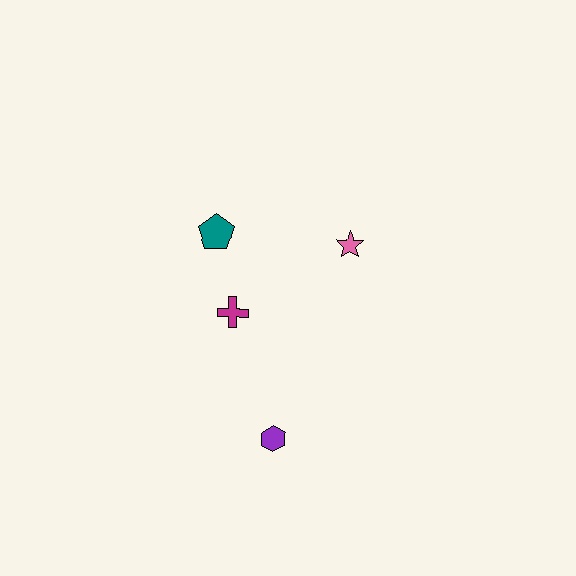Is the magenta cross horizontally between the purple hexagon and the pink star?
No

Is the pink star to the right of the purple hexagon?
Yes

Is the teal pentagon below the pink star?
No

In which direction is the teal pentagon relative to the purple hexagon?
The teal pentagon is above the purple hexagon.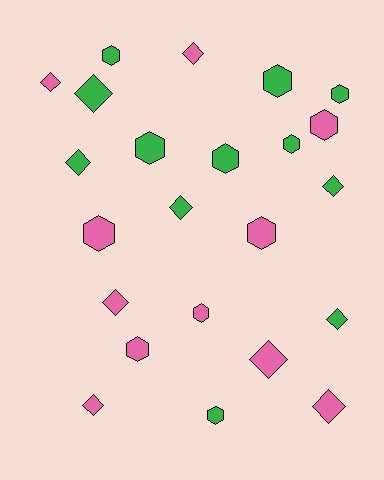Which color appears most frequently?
Green, with 12 objects.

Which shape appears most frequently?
Hexagon, with 12 objects.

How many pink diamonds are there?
There are 6 pink diamonds.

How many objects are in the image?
There are 23 objects.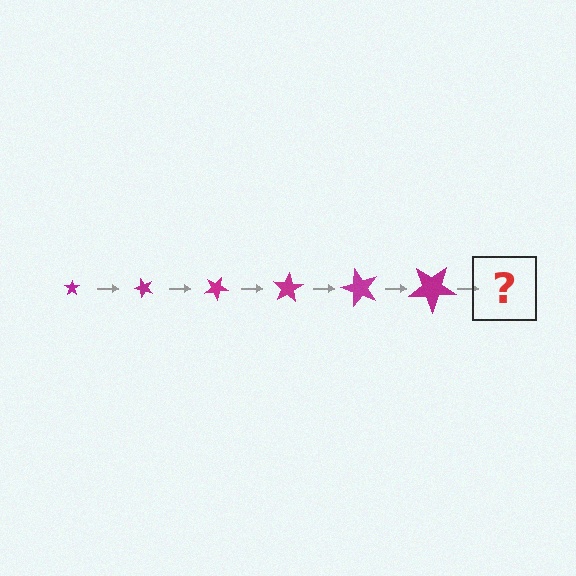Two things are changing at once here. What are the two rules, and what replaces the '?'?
The two rules are that the star grows larger each step and it rotates 50 degrees each step. The '?' should be a star, larger than the previous one and rotated 300 degrees from the start.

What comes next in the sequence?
The next element should be a star, larger than the previous one and rotated 300 degrees from the start.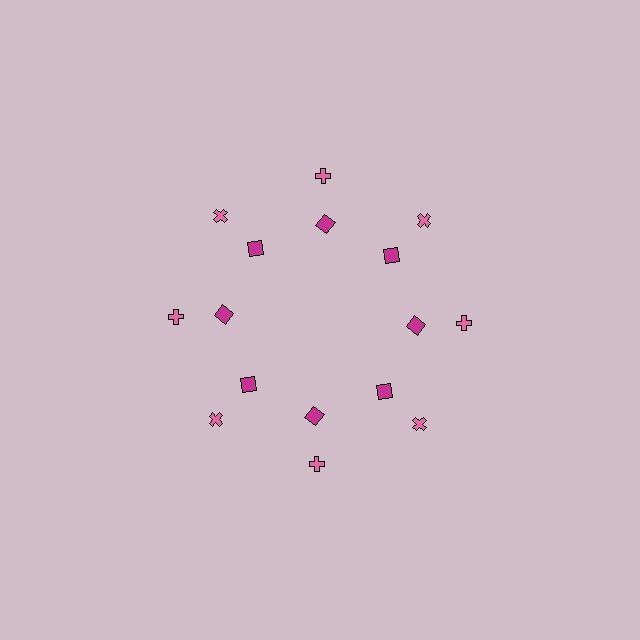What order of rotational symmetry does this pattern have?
This pattern has 8-fold rotational symmetry.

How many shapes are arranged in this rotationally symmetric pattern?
There are 16 shapes, arranged in 8 groups of 2.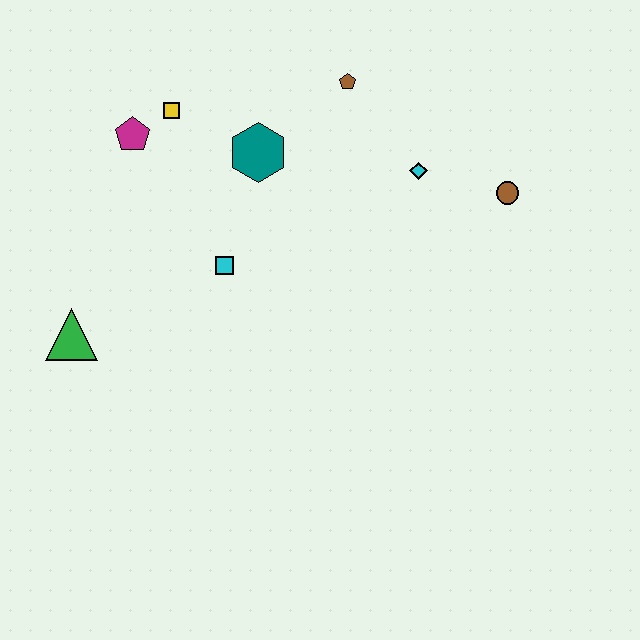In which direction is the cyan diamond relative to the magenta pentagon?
The cyan diamond is to the right of the magenta pentagon.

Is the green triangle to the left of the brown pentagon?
Yes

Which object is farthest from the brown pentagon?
The green triangle is farthest from the brown pentagon.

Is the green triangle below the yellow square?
Yes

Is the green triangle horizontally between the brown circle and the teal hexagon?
No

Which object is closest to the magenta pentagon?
The yellow square is closest to the magenta pentagon.